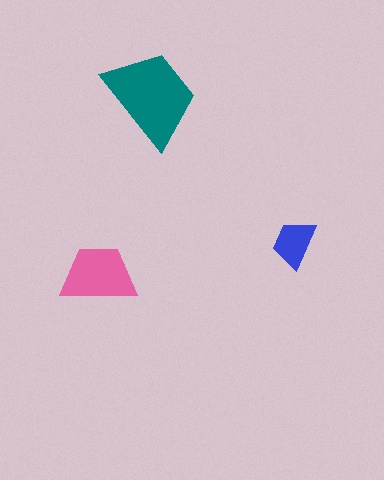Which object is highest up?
The teal trapezoid is topmost.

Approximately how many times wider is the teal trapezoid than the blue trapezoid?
About 2 times wider.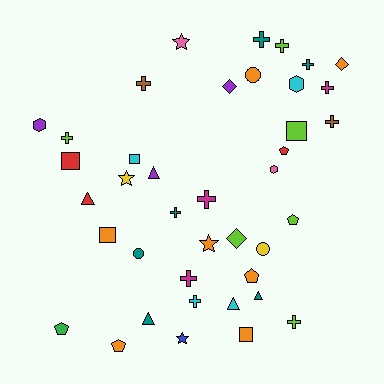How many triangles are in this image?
There are 5 triangles.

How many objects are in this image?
There are 40 objects.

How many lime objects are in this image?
There are 6 lime objects.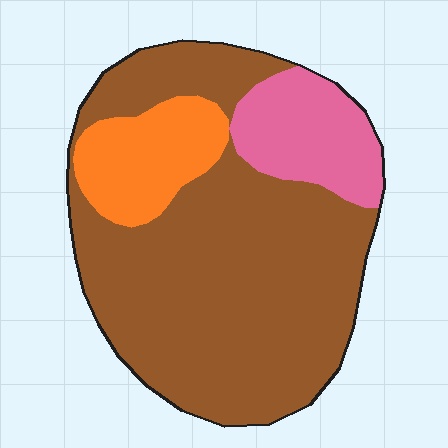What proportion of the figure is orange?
Orange takes up about one eighth (1/8) of the figure.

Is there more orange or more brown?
Brown.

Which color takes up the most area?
Brown, at roughly 70%.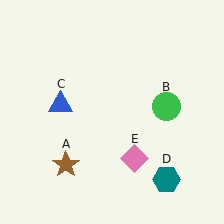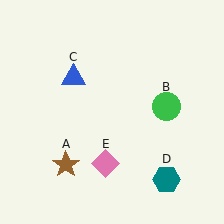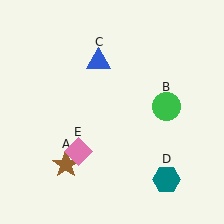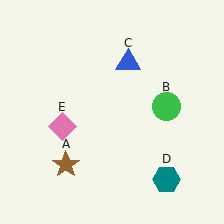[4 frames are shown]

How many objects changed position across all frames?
2 objects changed position: blue triangle (object C), pink diamond (object E).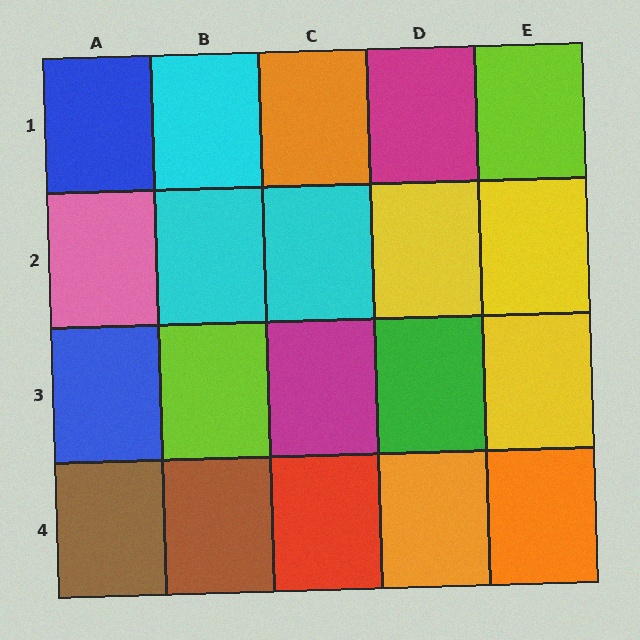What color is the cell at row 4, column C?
Red.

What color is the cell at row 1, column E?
Lime.